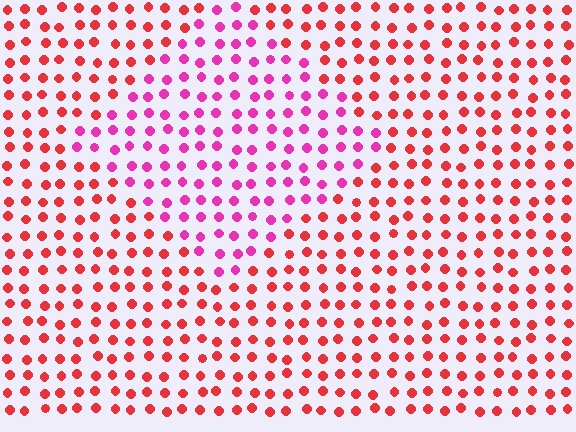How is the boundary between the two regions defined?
The boundary is defined purely by a slight shift in hue (about 40 degrees). Spacing, size, and orientation are identical on both sides.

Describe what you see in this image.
The image is filled with small red elements in a uniform arrangement. A diamond-shaped region is visible where the elements are tinted to a slightly different hue, forming a subtle color boundary.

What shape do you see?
I see a diamond.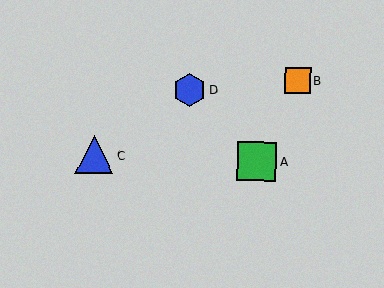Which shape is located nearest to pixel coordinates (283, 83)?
The orange square (labeled B) at (297, 80) is nearest to that location.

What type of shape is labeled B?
Shape B is an orange square.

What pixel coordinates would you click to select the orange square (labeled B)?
Click at (297, 80) to select the orange square B.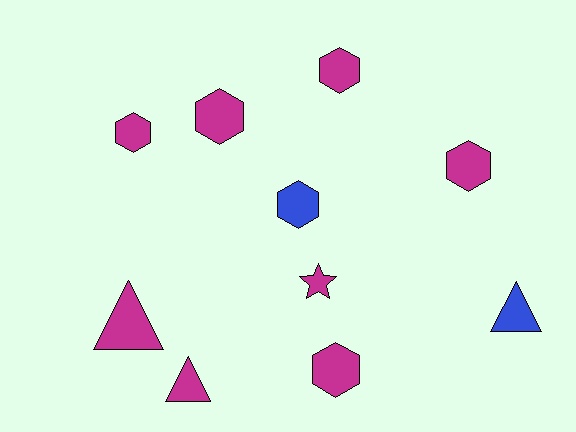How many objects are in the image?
There are 10 objects.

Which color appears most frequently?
Magenta, with 8 objects.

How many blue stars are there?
There are no blue stars.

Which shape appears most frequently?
Hexagon, with 6 objects.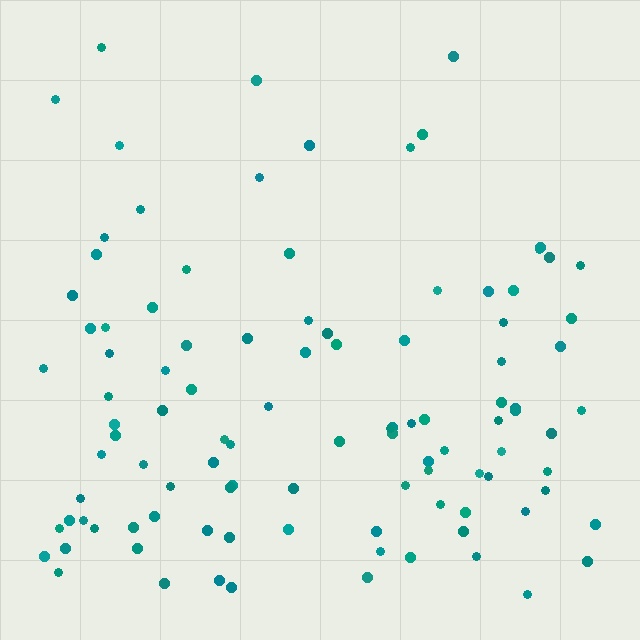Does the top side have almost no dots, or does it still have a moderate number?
Still a moderate number, just noticeably fewer than the bottom.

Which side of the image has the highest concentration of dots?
The bottom.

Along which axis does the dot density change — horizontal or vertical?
Vertical.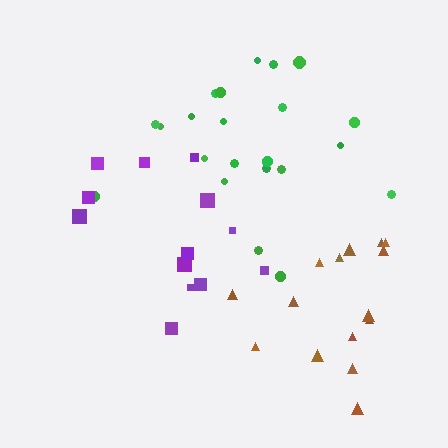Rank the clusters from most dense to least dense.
green, purple, brown.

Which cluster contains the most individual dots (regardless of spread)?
Green (22).